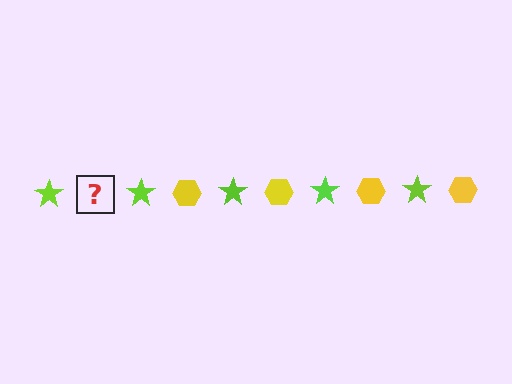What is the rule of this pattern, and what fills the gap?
The rule is that the pattern alternates between lime star and yellow hexagon. The gap should be filled with a yellow hexagon.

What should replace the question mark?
The question mark should be replaced with a yellow hexagon.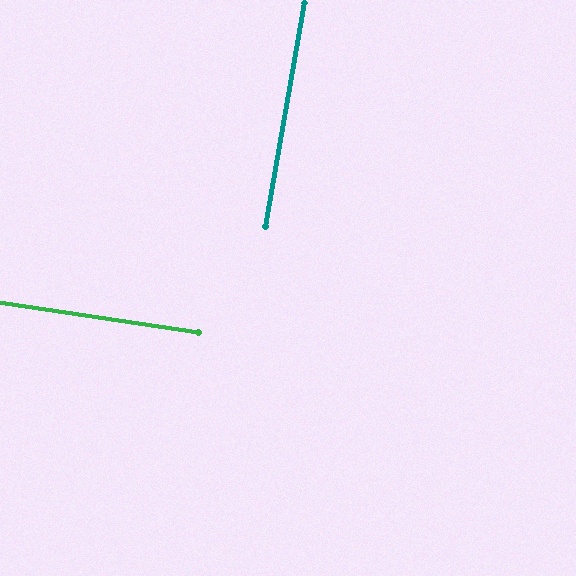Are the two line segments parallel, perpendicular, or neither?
Perpendicular — they meet at approximately 89°.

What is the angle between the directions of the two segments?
Approximately 89 degrees.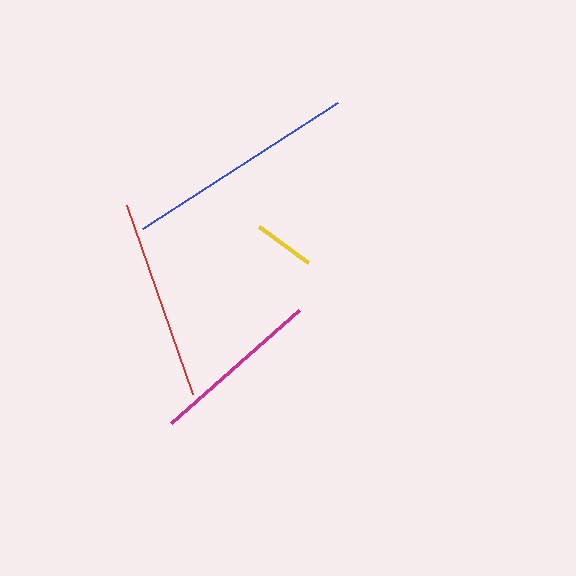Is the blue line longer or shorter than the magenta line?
The blue line is longer than the magenta line.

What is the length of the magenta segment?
The magenta segment is approximately 170 pixels long.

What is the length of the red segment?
The red segment is approximately 200 pixels long.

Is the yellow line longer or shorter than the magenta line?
The magenta line is longer than the yellow line.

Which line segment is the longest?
The blue line is the longest at approximately 232 pixels.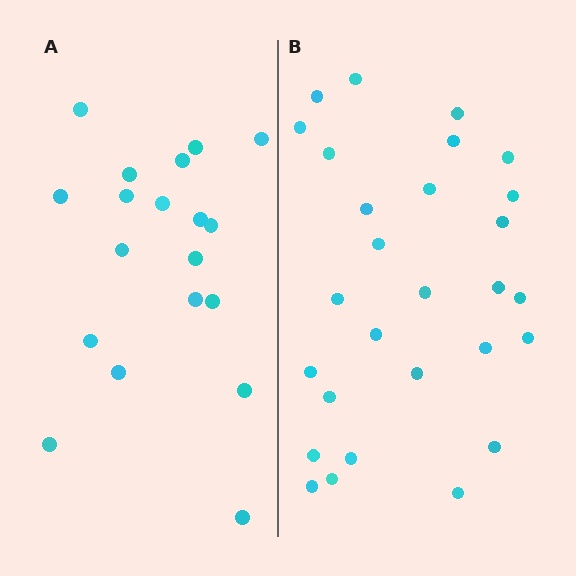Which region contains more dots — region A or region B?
Region B (the right region) has more dots.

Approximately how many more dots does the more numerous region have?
Region B has roughly 8 or so more dots than region A.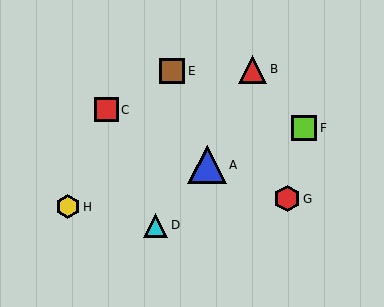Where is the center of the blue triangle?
The center of the blue triangle is at (207, 165).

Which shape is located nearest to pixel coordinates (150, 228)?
The cyan triangle (labeled D) at (156, 225) is nearest to that location.